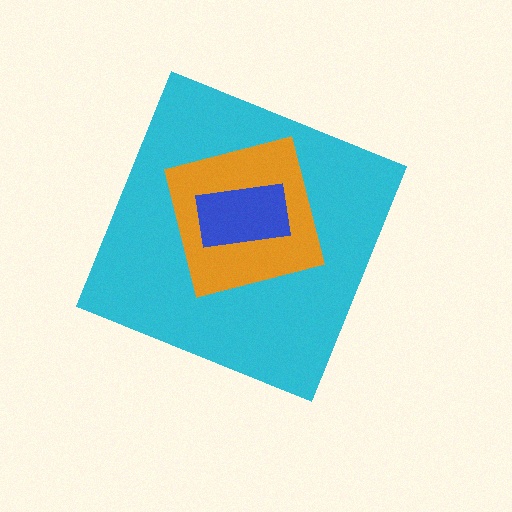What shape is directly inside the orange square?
The blue rectangle.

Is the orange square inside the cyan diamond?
Yes.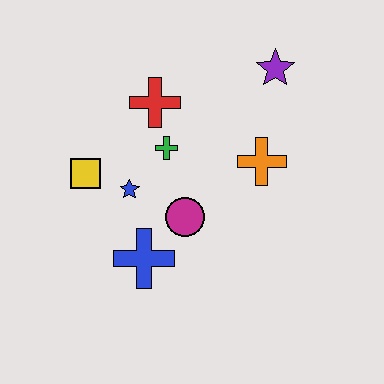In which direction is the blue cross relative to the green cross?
The blue cross is below the green cross.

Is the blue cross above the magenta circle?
No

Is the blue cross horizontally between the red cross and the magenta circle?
No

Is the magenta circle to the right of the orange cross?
No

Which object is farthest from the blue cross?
The purple star is farthest from the blue cross.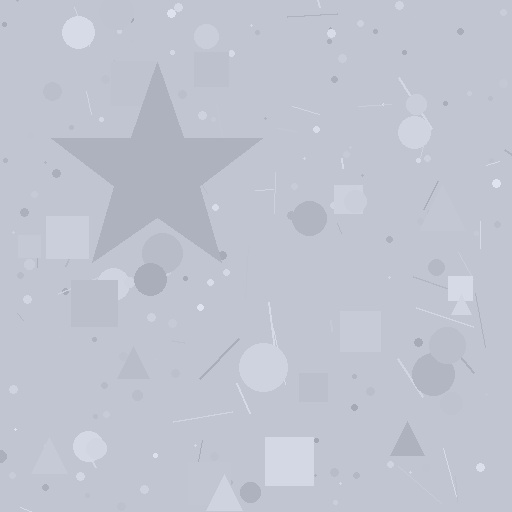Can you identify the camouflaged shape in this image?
The camouflaged shape is a star.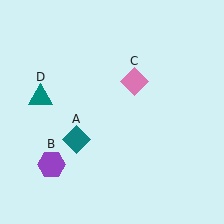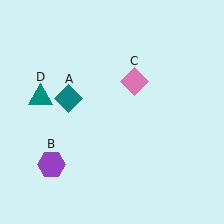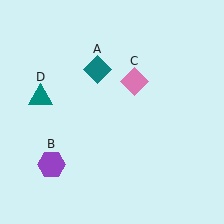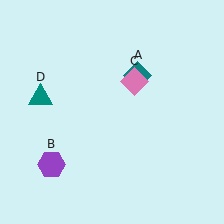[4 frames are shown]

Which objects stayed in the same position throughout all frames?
Purple hexagon (object B) and pink diamond (object C) and teal triangle (object D) remained stationary.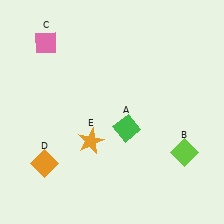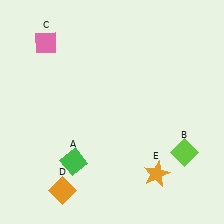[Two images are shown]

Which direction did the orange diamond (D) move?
The orange diamond (D) moved down.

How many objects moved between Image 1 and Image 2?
3 objects moved between the two images.